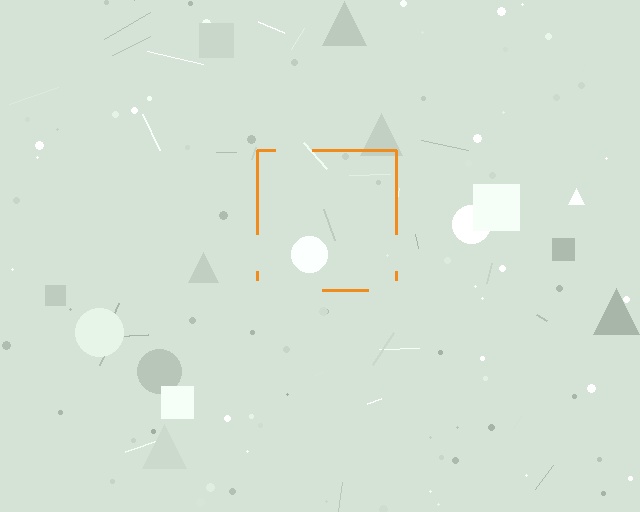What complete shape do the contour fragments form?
The contour fragments form a square.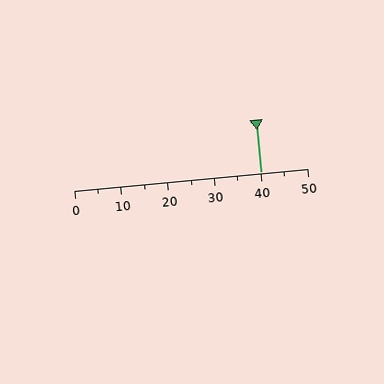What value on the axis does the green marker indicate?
The marker indicates approximately 40.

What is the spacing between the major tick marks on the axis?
The major ticks are spaced 10 apart.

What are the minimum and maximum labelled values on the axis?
The axis runs from 0 to 50.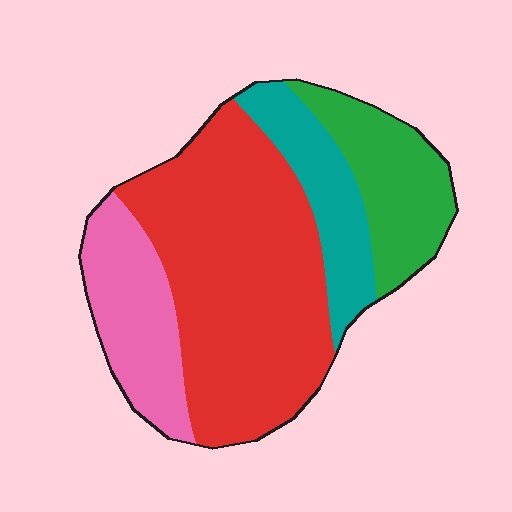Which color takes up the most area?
Red, at roughly 50%.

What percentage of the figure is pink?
Pink takes up less than a quarter of the figure.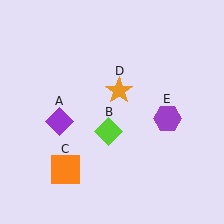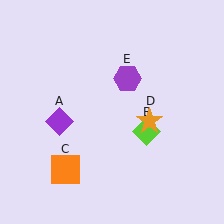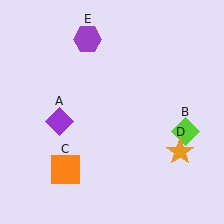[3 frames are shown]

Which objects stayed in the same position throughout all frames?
Purple diamond (object A) and orange square (object C) remained stationary.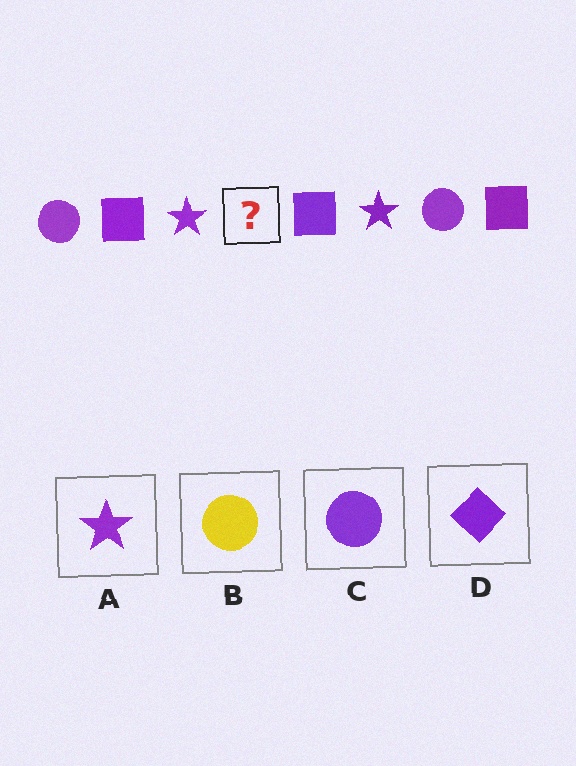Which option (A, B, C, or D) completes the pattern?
C.